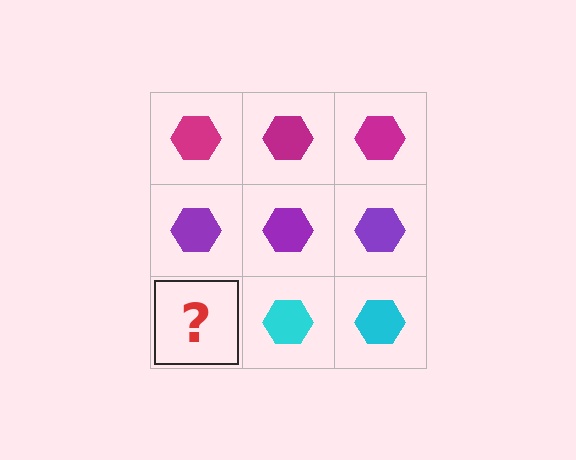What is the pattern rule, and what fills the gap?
The rule is that each row has a consistent color. The gap should be filled with a cyan hexagon.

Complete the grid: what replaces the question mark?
The question mark should be replaced with a cyan hexagon.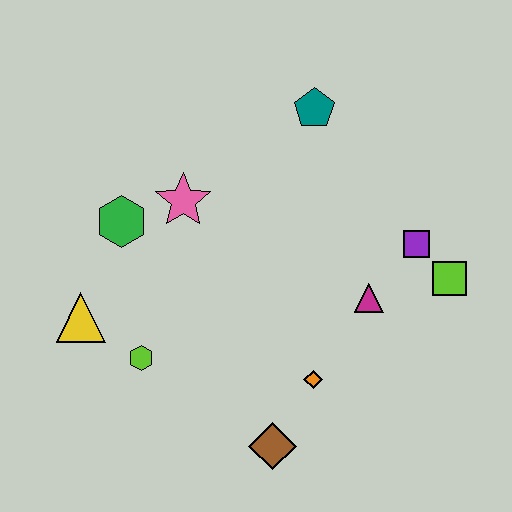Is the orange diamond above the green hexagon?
No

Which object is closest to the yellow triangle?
The lime hexagon is closest to the yellow triangle.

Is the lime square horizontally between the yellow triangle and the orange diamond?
No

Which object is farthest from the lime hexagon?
The lime square is farthest from the lime hexagon.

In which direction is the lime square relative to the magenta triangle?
The lime square is to the right of the magenta triangle.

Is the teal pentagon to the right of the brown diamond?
Yes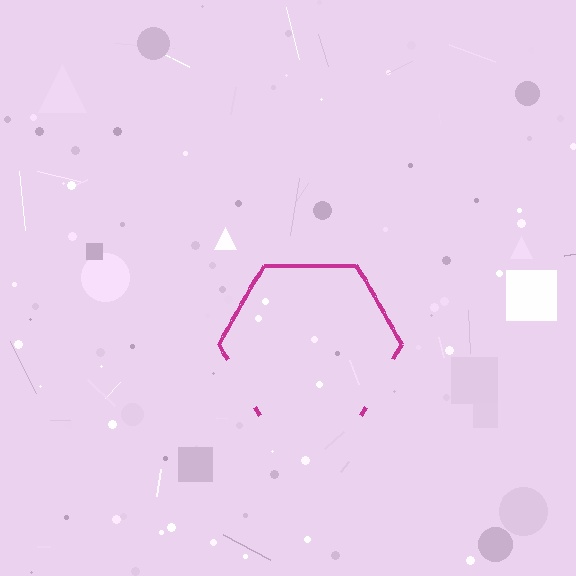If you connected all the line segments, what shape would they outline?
They would outline a hexagon.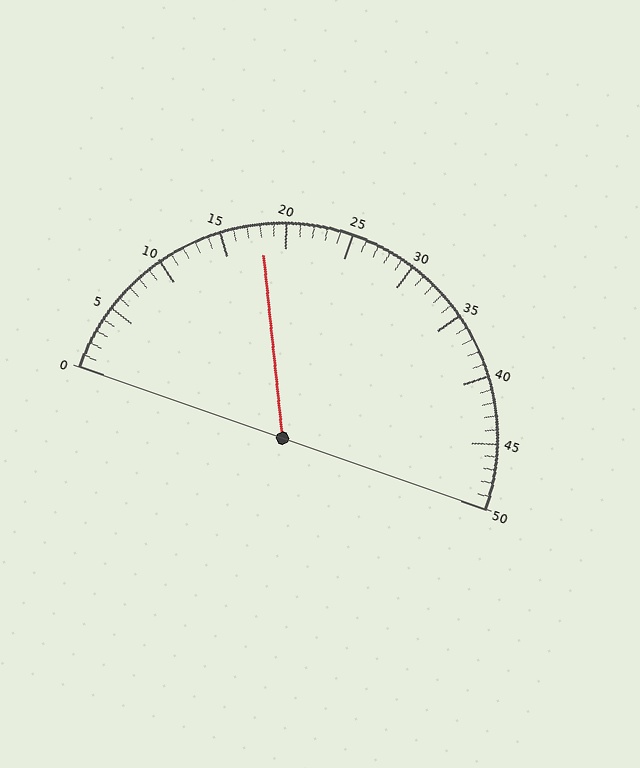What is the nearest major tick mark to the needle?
The nearest major tick mark is 20.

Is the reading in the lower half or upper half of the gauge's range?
The reading is in the lower half of the range (0 to 50).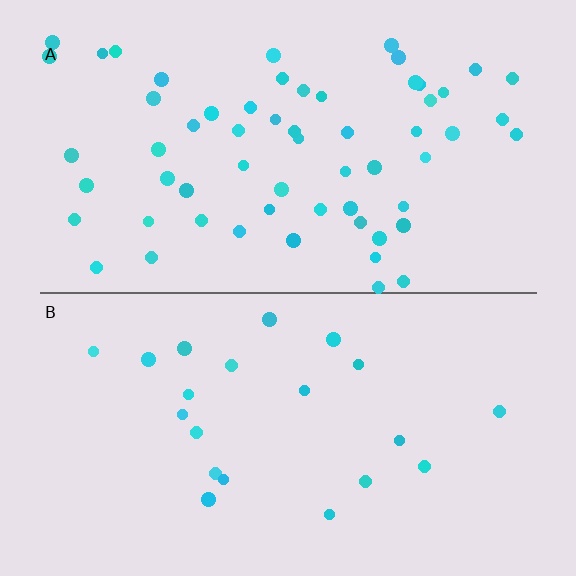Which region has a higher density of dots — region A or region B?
A (the top).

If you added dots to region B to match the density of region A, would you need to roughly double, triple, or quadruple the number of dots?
Approximately triple.